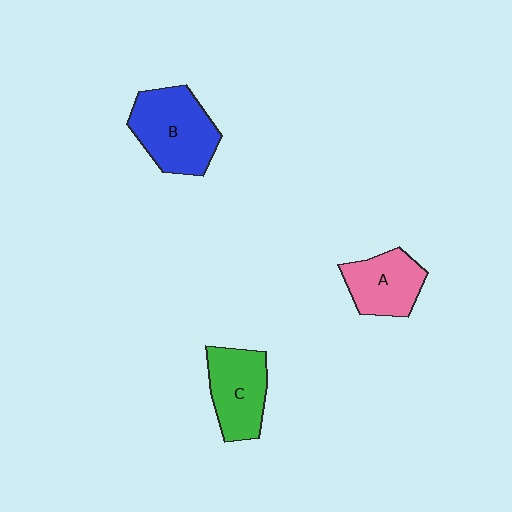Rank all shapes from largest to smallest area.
From largest to smallest: B (blue), C (green), A (pink).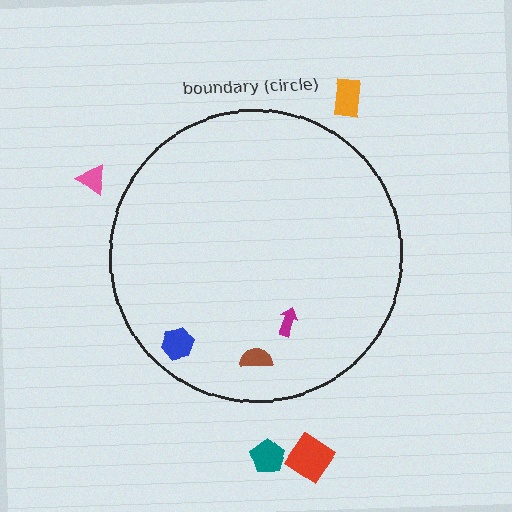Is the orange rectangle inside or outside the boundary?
Outside.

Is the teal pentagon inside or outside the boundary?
Outside.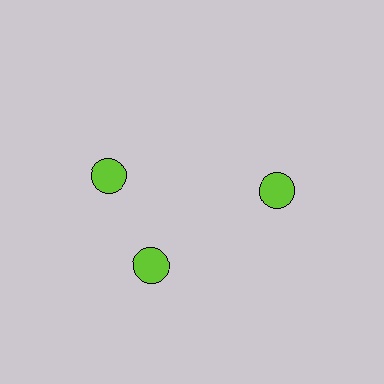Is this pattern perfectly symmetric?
No. The 3 lime circles are arranged in a ring, but one element near the 11 o'clock position is rotated out of alignment along the ring, breaking the 3-fold rotational symmetry.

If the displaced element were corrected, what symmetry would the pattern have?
It would have 3-fold rotational symmetry — the pattern would map onto itself every 120 degrees.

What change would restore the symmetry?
The symmetry would be restored by rotating it back into even spacing with its neighbors so that all 3 circles sit at equal angles and equal distance from the center.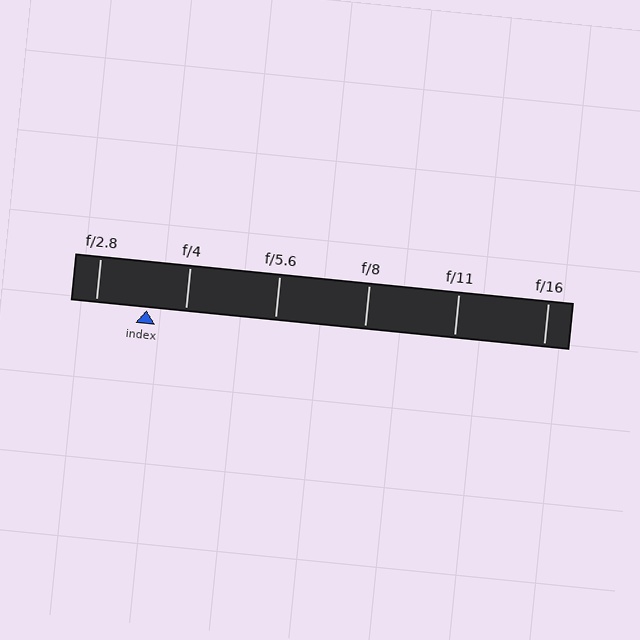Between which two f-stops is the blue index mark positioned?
The index mark is between f/2.8 and f/4.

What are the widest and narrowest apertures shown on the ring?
The widest aperture shown is f/2.8 and the narrowest is f/16.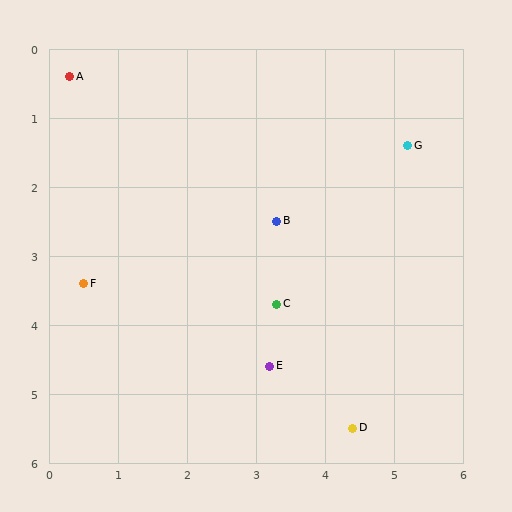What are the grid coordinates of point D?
Point D is at approximately (4.4, 5.5).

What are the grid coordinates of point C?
Point C is at approximately (3.3, 3.7).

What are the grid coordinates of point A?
Point A is at approximately (0.3, 0.4).